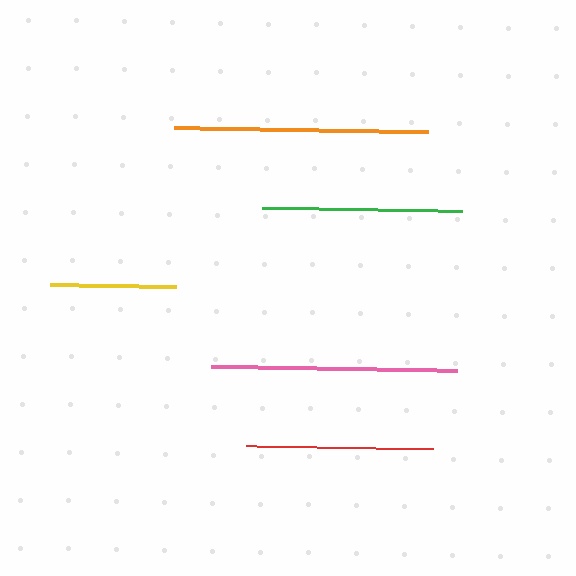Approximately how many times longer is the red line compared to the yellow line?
The red line is approximately 1.5 times the length of the yellow line.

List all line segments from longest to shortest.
From longest to shortest: orange, pink, green, red, yellow.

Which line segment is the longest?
The orange line is the longest at approximately 254 pixels.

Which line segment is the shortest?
The yellow line is the shortest at approximately 126 pixels.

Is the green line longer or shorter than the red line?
The green line is longer than the red line.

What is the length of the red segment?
The red segment is approximately 187 pixels long.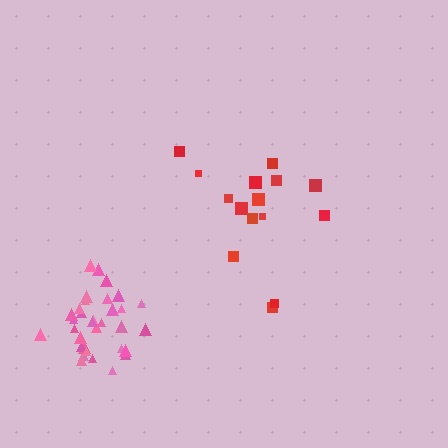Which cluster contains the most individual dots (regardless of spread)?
Pink (33).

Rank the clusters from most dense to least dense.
pink, red.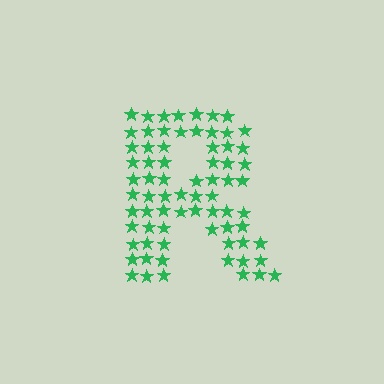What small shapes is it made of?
It is made of small stars.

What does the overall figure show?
The overall figure shows the letter R.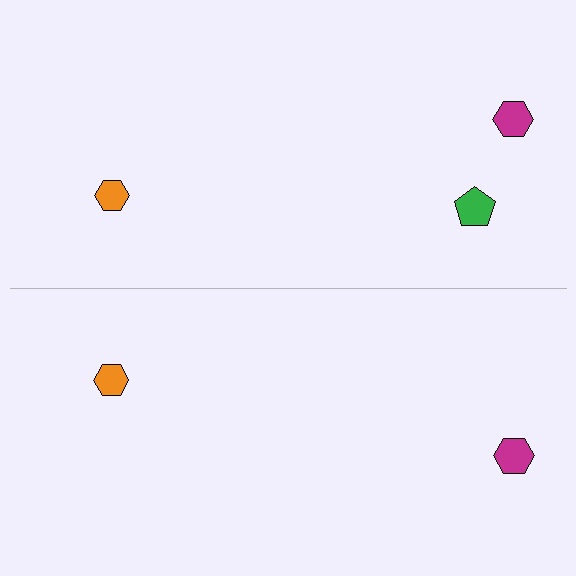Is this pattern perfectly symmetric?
No, the pattern is not perfectly symmetric. A green pentagon is missing from the bottom side.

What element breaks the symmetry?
A green pentagon is missing from the bottom side.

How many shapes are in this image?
There are 5 shapes in this image.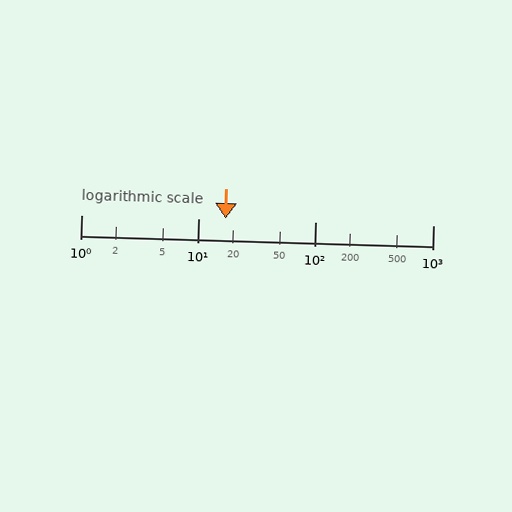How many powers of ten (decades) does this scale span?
The scale spans 3 decades, from 1 to 1000.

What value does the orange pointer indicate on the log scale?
The pointer indicates approximately 17.